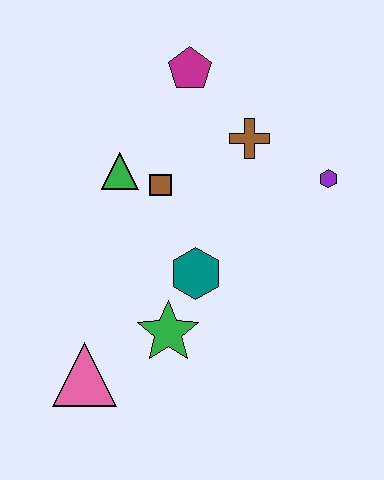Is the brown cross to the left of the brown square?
No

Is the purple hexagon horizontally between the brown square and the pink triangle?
No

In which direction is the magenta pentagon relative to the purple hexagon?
The magenta pentagon is to the left of the purple hexagon.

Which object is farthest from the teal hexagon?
The magenta pentagon is farthest from the teal hexagon.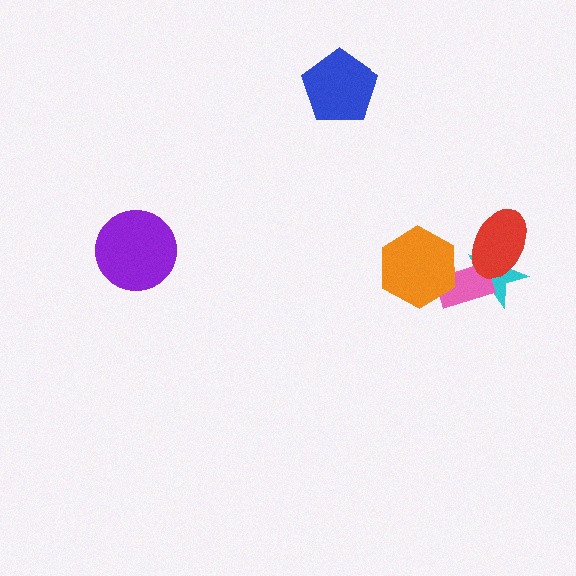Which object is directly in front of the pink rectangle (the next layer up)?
The red ellipse is directly in front of the pink rectangle.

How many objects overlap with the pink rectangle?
3 objects overlap with the pink rectangle.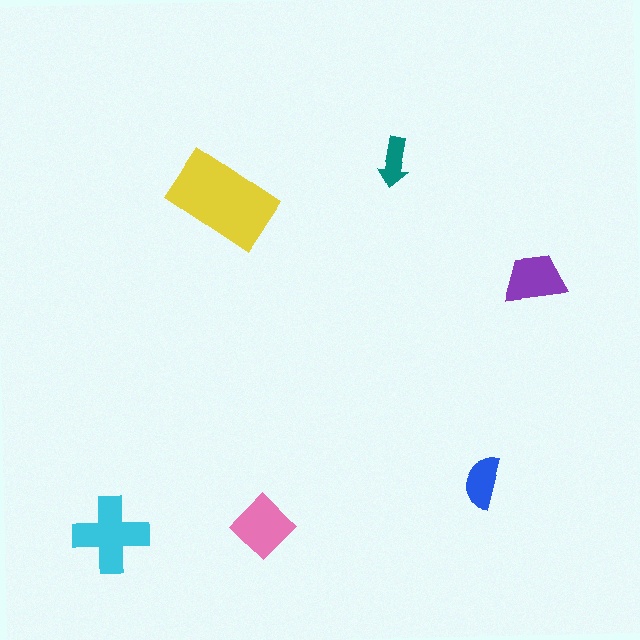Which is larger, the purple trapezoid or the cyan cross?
The cyan cross.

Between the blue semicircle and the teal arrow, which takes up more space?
The blue semicircle.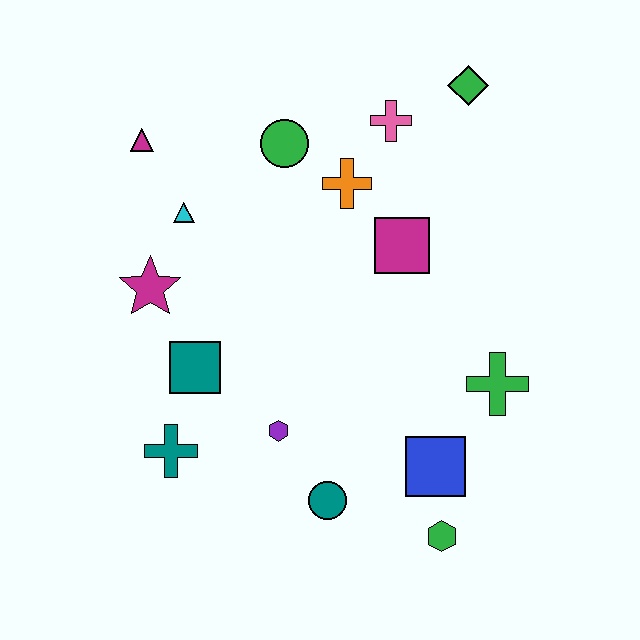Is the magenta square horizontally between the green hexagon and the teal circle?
Yes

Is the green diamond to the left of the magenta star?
No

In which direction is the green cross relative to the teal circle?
The green cross is to the right of the teal circle.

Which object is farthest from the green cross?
The magenta triangle is farthest from the green cross.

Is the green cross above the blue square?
Yes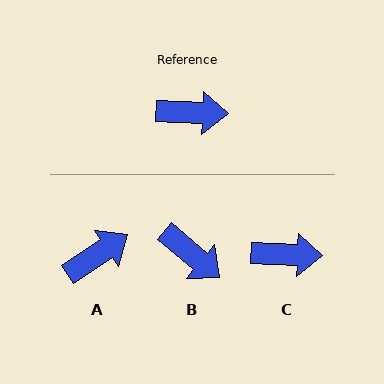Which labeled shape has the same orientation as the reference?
C.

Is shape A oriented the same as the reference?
No, it is off by about 36 degrees.